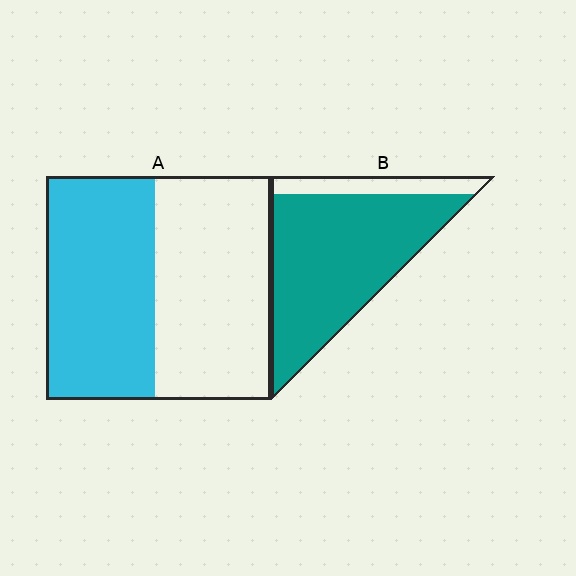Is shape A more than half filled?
Roughly half.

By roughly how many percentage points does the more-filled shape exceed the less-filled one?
By roughly 35 percentage points (B over A).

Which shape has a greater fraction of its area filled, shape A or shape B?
Shape B.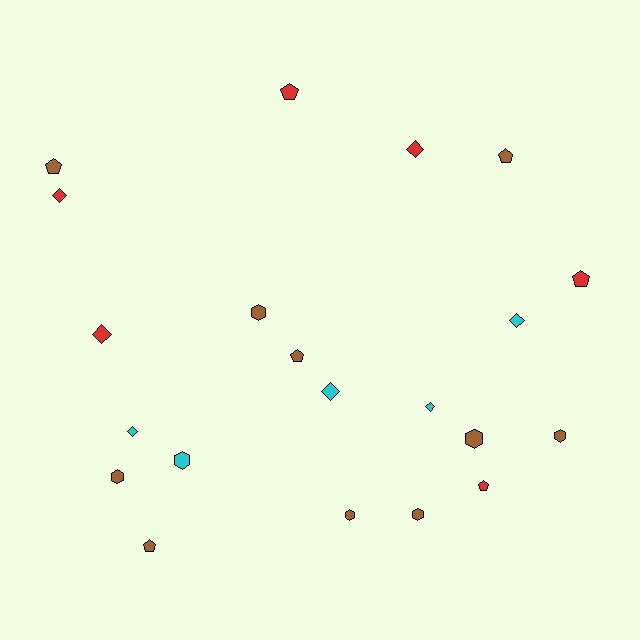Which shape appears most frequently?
Pentagon, with 7 objects.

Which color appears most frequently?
Brown, with 10 objects.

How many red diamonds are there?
There are 3 red diamonds.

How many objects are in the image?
There are 21 objects.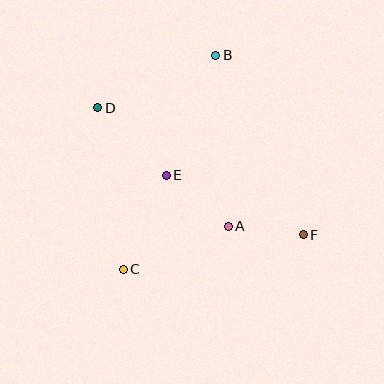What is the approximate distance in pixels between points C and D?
The distance between C and D is approximately 163 pixels.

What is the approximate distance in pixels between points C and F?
The distance between C and F is approximately 184 pixels.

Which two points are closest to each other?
Points A and F are closest to each other.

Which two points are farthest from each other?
Points D and F are farthest from each other.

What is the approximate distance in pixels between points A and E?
The distance between A and E is approximately 81 pixels.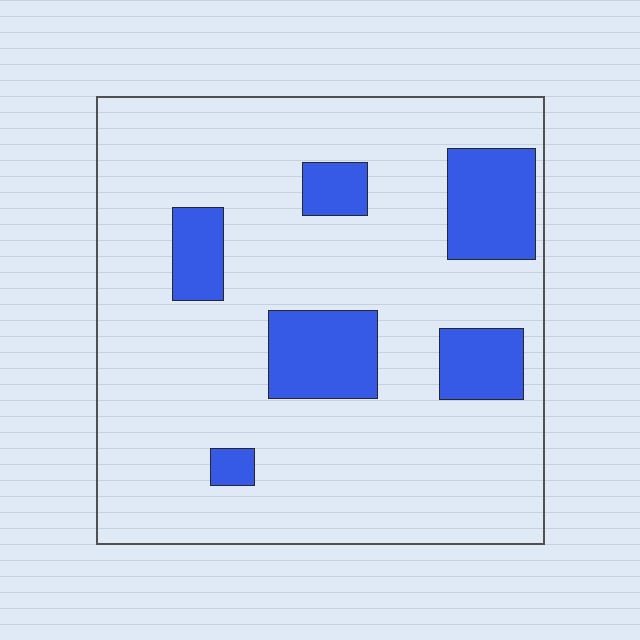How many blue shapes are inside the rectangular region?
6.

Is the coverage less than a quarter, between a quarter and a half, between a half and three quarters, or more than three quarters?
Less than a quarter.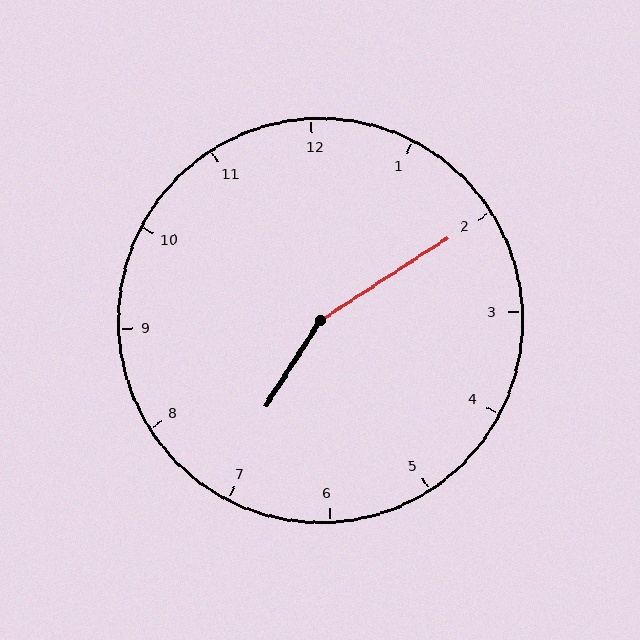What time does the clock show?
7:10.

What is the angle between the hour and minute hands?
Approximately 155 degrees.